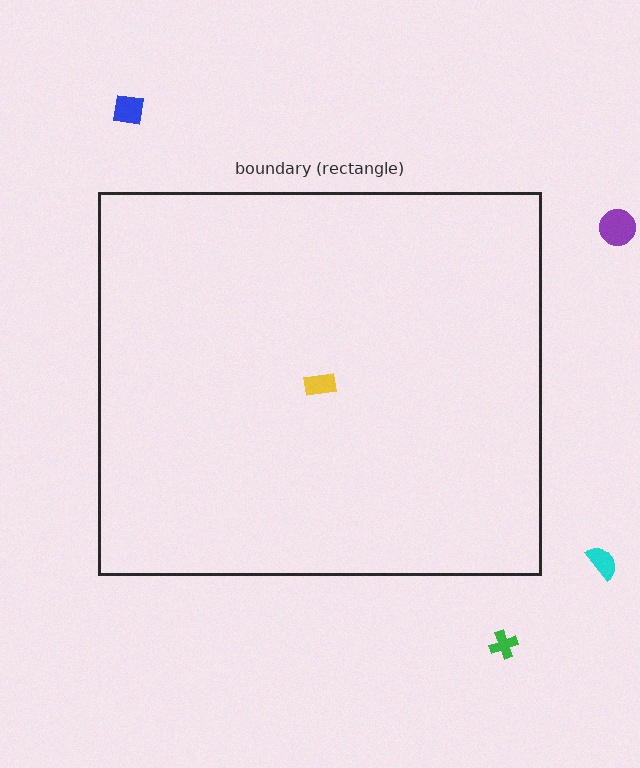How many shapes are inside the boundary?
1 inside, 4 outside.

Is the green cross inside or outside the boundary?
Outside.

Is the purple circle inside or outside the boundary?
Outside.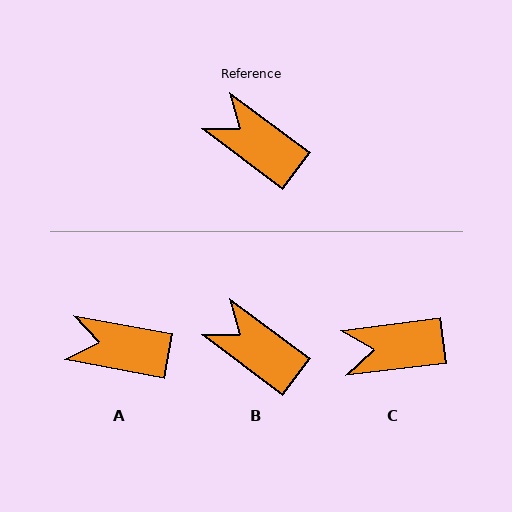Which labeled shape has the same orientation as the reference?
B.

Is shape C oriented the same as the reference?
No, it is off by about 44 degrees.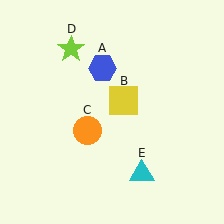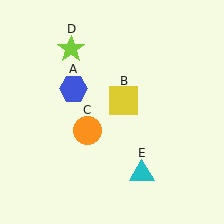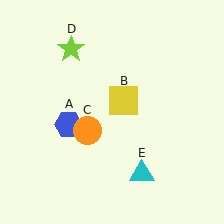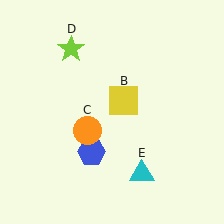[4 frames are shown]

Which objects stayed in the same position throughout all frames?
Yellow square (object B) and orange circle (object C) and lime star (object D) and cyan triangle (object E) remained stationary.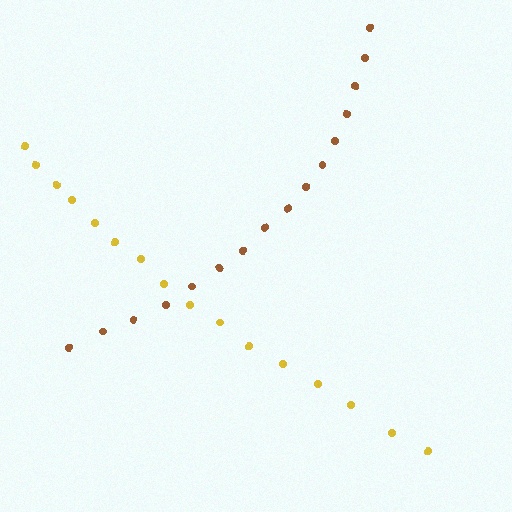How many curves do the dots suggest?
There are 2 distinct paths.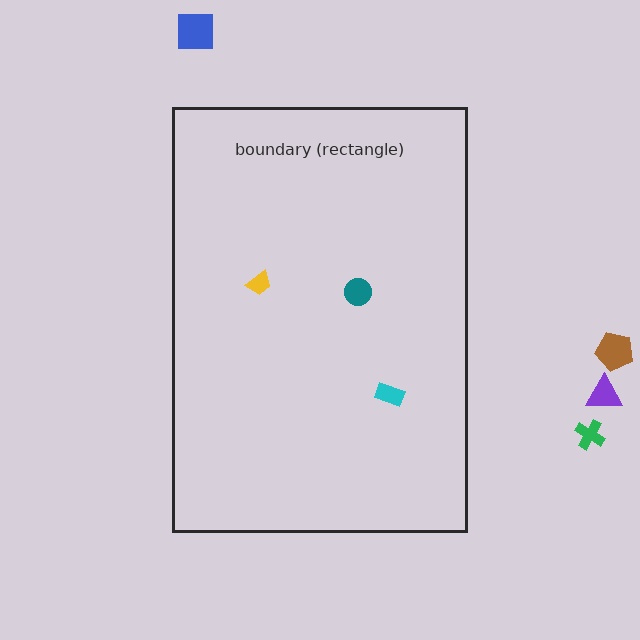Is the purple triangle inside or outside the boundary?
Outside.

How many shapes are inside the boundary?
3 inside, 4 outside.